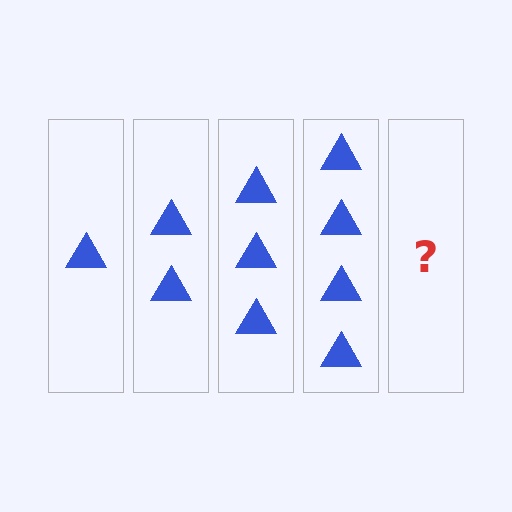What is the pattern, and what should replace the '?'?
The pattern is that each step adds one more triangle. The '?' should be 5 triangles.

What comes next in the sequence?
The next element should be 5 triangles.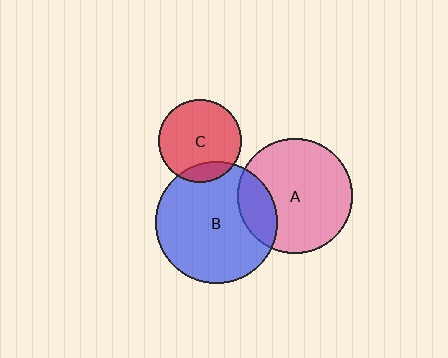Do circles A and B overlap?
Yes.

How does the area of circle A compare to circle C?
Approximately 2.0 times.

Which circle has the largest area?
Circle B (blue).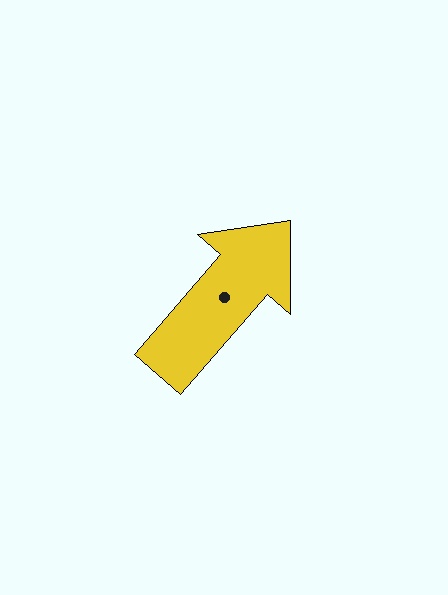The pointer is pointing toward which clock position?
Roughly 1 o'clock.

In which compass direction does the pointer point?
Northeast.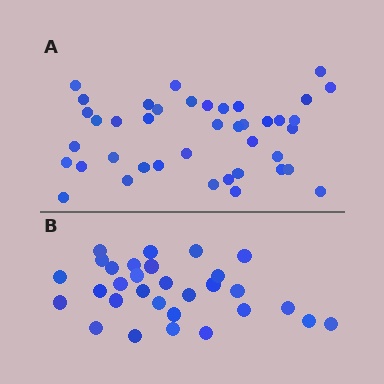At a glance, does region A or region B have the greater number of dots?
Region A (the top region) has more dots.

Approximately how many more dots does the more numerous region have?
Region A has roughly 12 or so more dots than region B.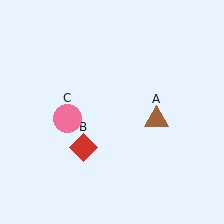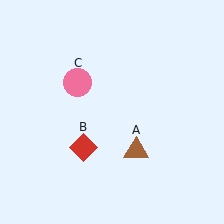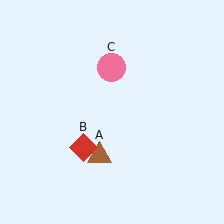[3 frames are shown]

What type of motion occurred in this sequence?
The brown triangle (object A), pink circle (object C) rotated clockwise around the center of the scene.